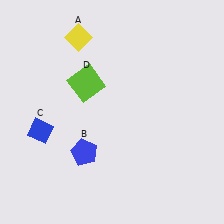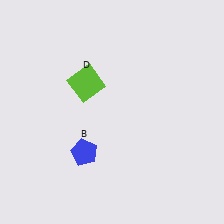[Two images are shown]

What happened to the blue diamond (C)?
The blue diamond (C) was removed in Image 2. It was in the bottom-left area of Image 1.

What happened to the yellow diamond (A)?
The yellow diamond (A) was removed in Image 2. It was in the top-left area of Image 1.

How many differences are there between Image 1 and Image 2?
There are 2 differences between the two images.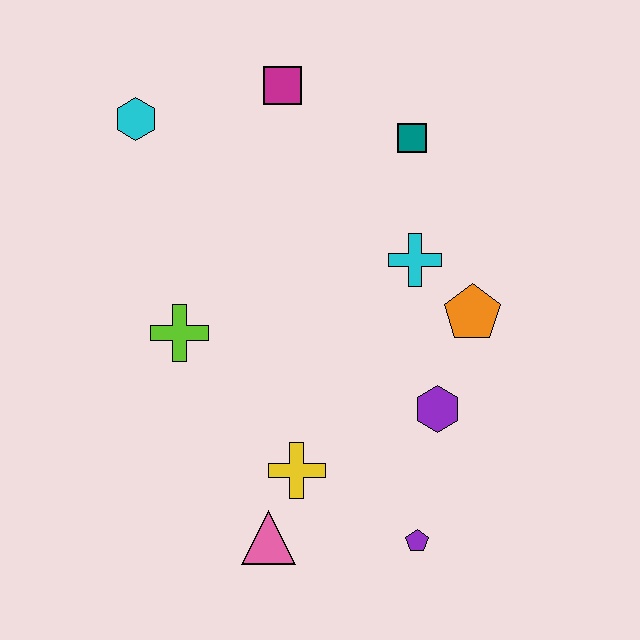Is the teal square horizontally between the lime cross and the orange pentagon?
Yes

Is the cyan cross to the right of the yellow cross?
Yes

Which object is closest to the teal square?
The cyan cross is closest to the teal square.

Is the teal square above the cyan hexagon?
No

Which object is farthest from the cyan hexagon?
The purple pentagon is farthest from the cyan hexagon.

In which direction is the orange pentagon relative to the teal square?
The orange pentagon is below the teal square.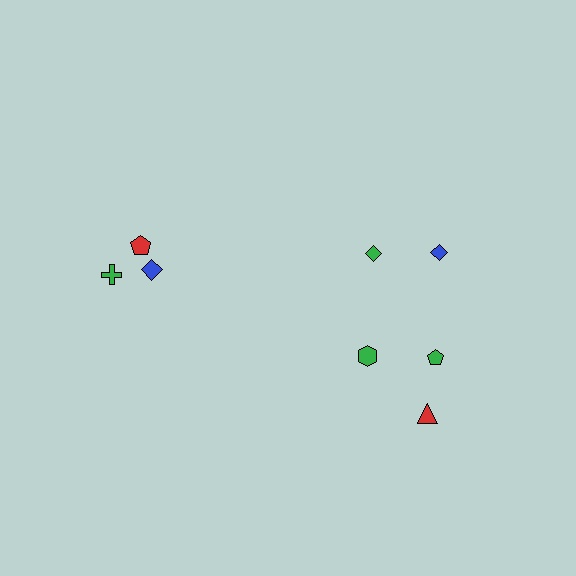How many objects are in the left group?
There are 3 objects.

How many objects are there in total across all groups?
There are 8 objects.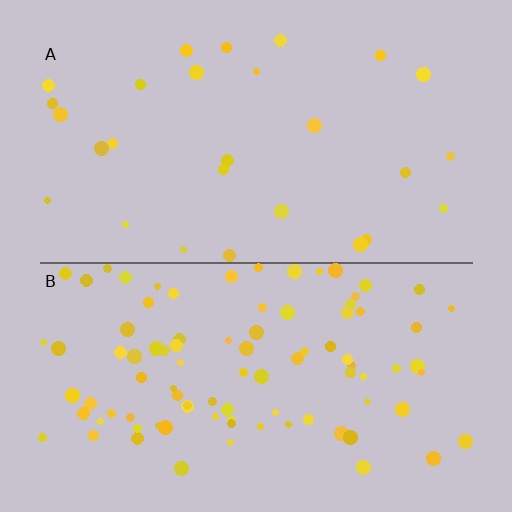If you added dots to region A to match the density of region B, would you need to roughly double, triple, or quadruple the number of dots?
Approximately triple.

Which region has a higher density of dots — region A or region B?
B (the bottom).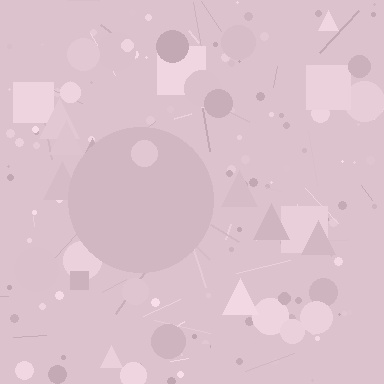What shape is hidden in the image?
A circle is hidden in the image.